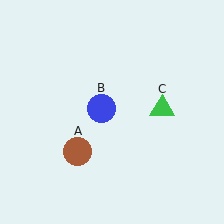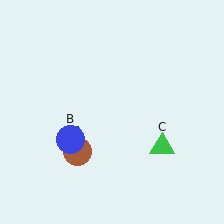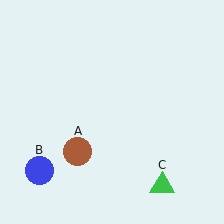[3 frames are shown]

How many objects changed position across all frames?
2 objects changed position: blue circle (object B), green triangle (object C).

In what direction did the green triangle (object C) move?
The green triangle (object C) moved down.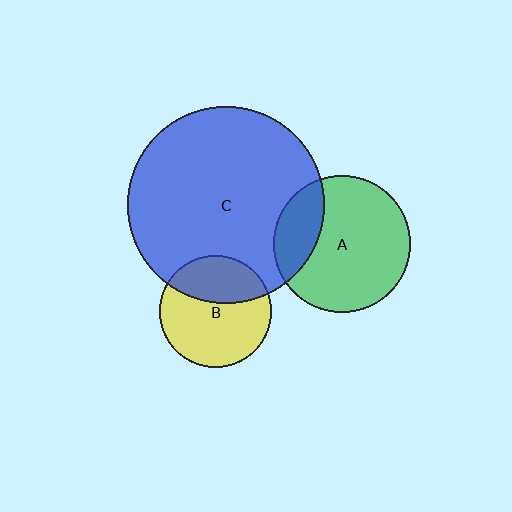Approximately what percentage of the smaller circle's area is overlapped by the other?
Approximately 25%.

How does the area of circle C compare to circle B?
Approximately 3.1 times.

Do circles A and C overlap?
Yes.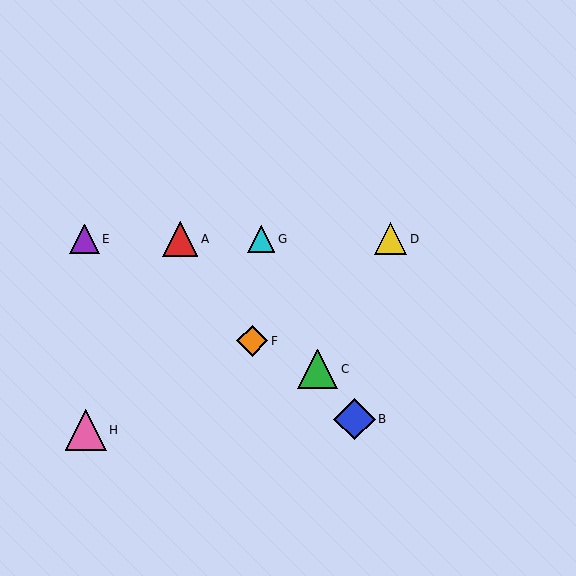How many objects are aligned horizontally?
4 objects (A, D, E, G) are aligned horizontally.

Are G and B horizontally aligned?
No, G is at y≈239 and B is at y≈419.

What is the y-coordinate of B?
Object B is at y≈419.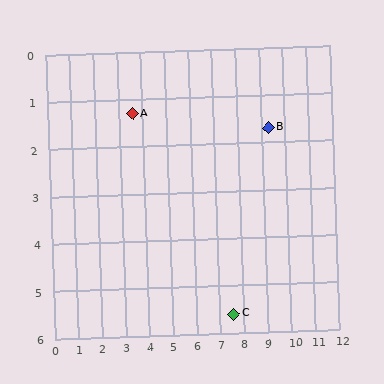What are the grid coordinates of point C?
Point C is at approximately (7.6, 5.6).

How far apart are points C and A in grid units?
Points C and A are about 5.9 grid units apart.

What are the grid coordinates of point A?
Point A is at approximately (3.6, 1.3).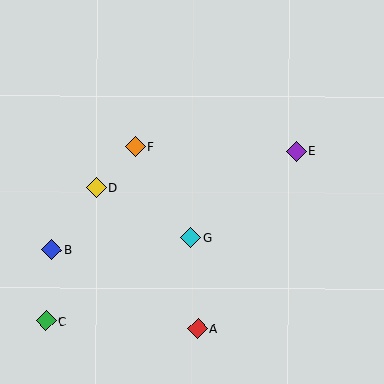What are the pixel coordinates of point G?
Point G is at (190, 238).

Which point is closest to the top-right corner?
Point E is closest to the top-right corner.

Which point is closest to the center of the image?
Point G at (190, 238) is closest to the center.